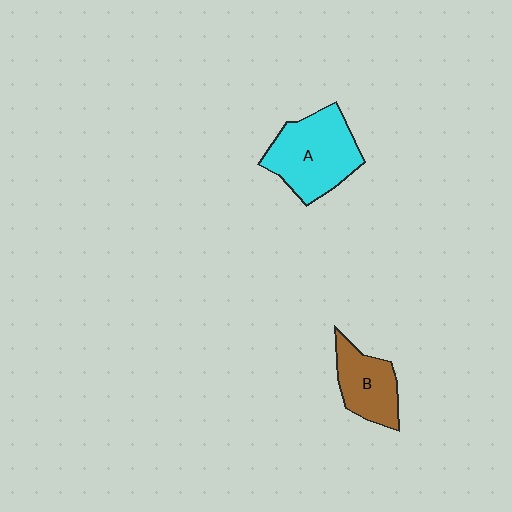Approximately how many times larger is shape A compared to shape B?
Approximately 1.6 times.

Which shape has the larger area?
Shape A (cyan).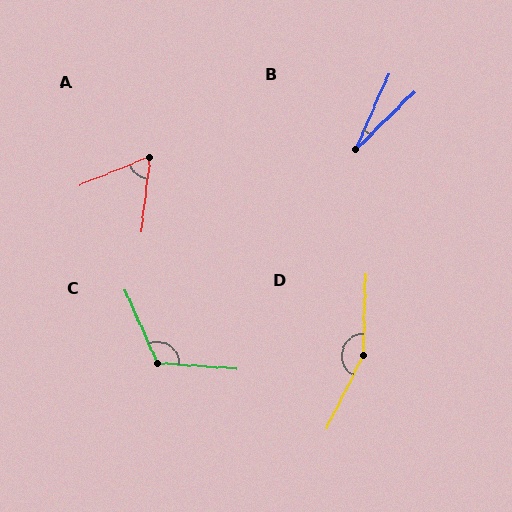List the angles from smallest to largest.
B (22°), A (61°), C (118°), D (155°).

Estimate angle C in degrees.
Approximately 118 degrees.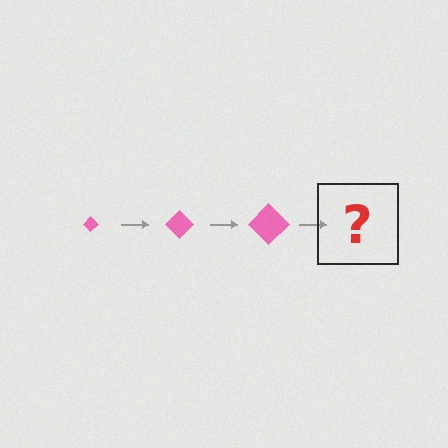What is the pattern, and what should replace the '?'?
The pattern is that the diamond gets progressively larger each step. The '?' should be a pink diamond, larger than the previous one.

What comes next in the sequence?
The next element should be a pink diamond, larger than the previous one.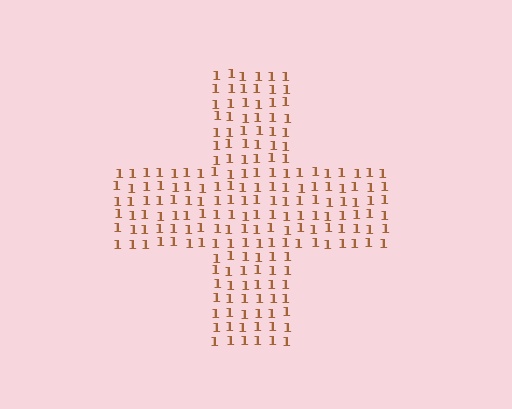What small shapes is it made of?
It is made of small digit 1's.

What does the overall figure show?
The overall figure shows a cross.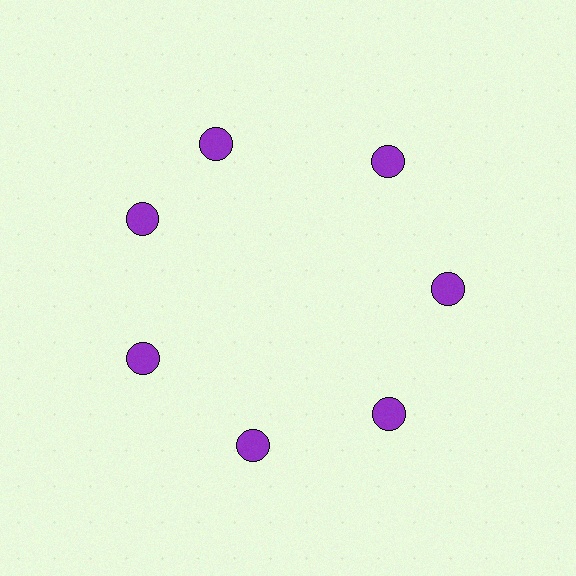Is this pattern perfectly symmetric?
No. The 7 purple circles are arranged in a ring, but one element near the 12 o'clock position is rotated out of alignment along the ring, breaking the 7-fold rotational symmetry.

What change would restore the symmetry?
The symmetry would be restored by rotating it back into even spacing with its neighbors so that all 7 circles sit at equal angles and equal distance from the center.